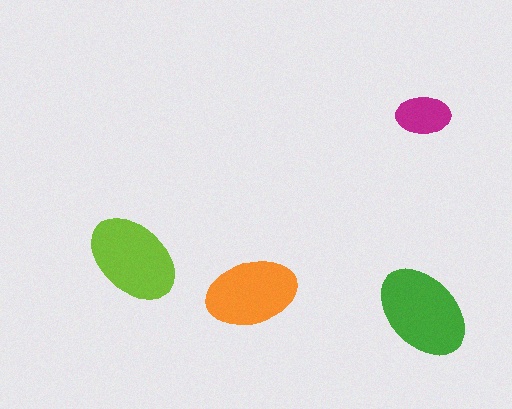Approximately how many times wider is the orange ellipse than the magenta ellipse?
About 1.5 times wider.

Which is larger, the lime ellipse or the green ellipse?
The green one.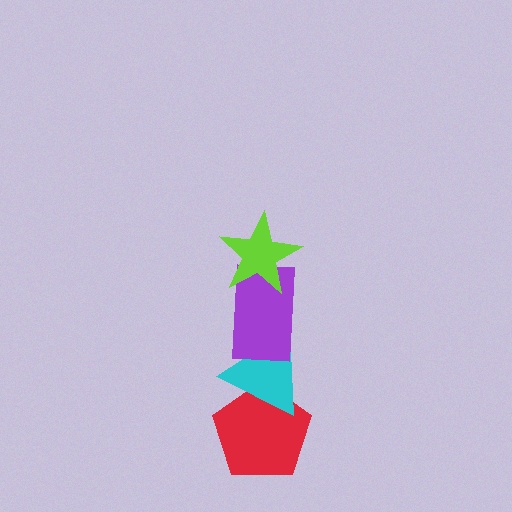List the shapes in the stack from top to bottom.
From top to bottom: the lime star, the purple rectangle, the cyan triangle, the red pentagon.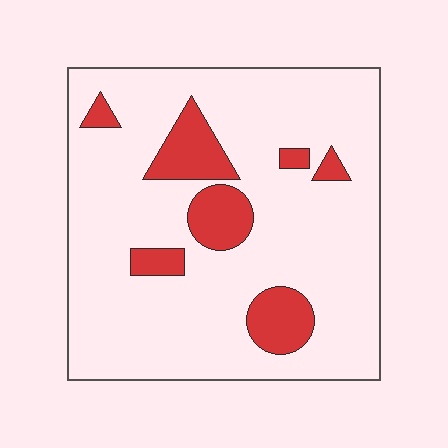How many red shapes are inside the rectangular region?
7.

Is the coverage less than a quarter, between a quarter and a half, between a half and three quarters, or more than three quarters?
Less than a quarter.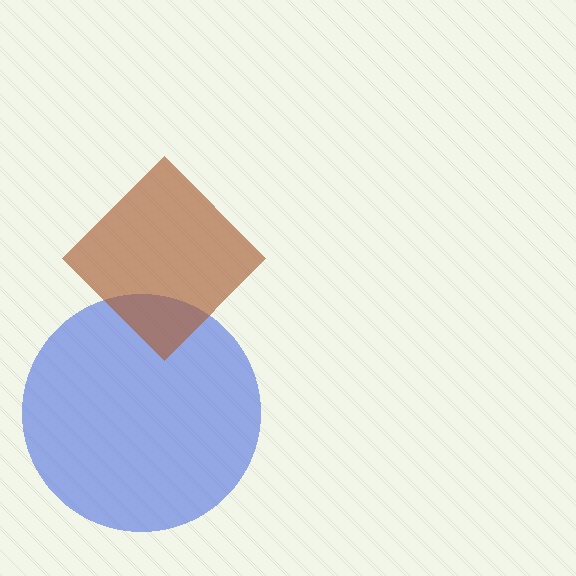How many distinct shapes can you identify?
There are 2 distinct shapes: a blue circle, a brown diamond.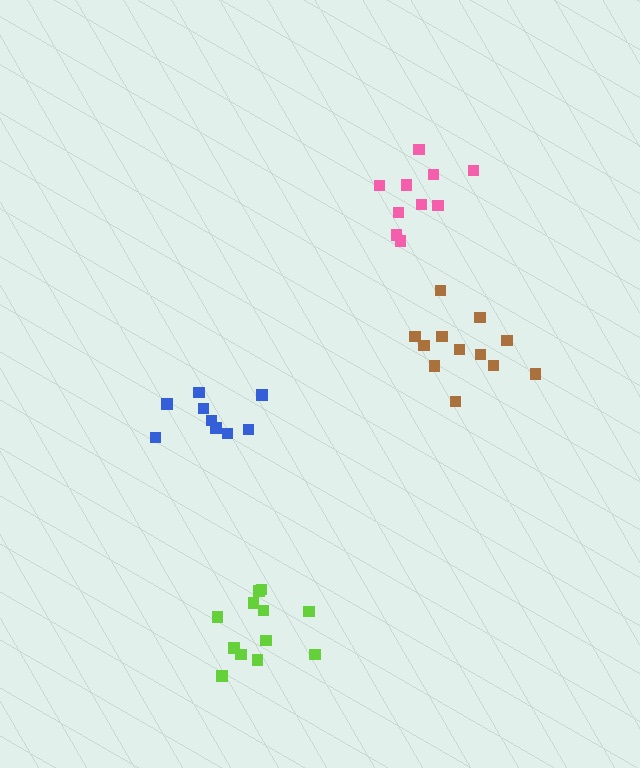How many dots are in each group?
Group 1: 12 dots, Group 2: 12 dots, Group 3: 10 dots, Group 4: 9 dots (43 total).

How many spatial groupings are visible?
There are 4 spatial groupings.